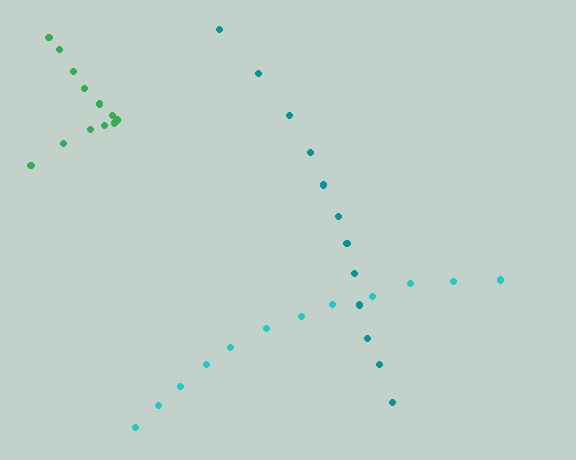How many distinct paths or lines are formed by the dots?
There are 3 distinct paths.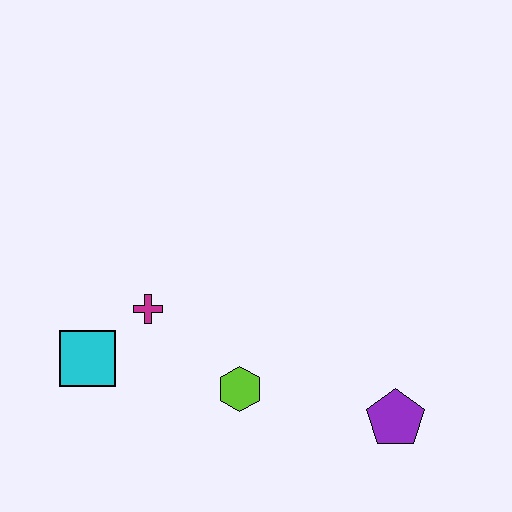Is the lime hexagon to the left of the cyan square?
No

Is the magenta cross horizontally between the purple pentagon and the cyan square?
Yes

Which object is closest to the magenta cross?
The cyan square is closest to the magenta cross.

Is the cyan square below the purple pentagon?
No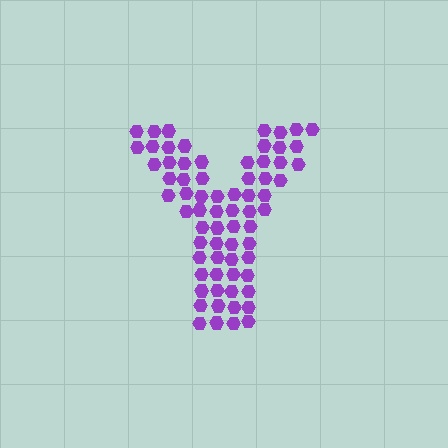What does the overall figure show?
The overall figure shows the letter Y.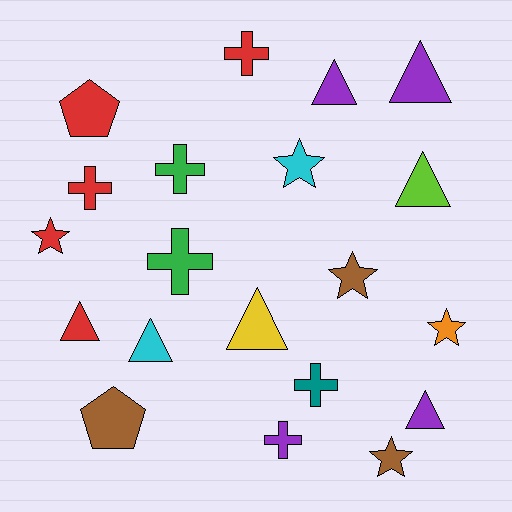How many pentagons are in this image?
There are 2 pentagons.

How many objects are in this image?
There are 20 objects.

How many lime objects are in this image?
There is 1 lime object.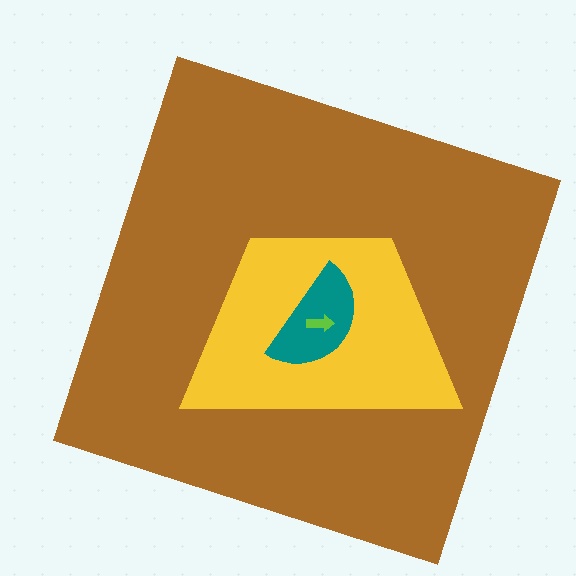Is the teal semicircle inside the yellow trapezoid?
Yes.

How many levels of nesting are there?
4.